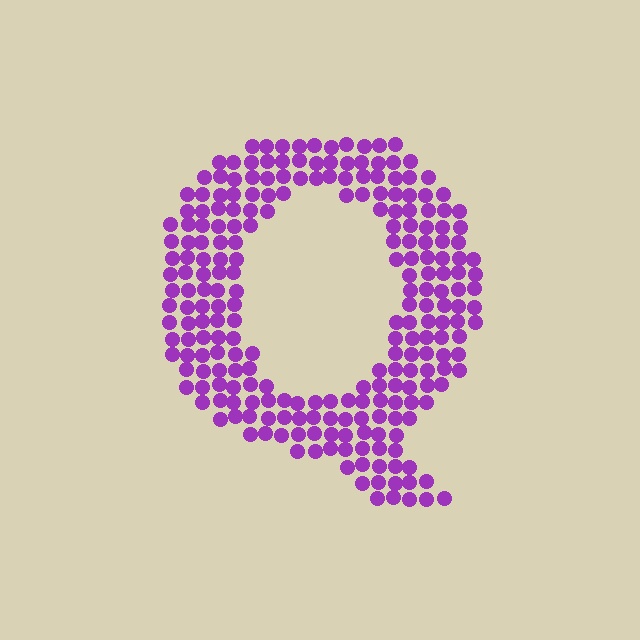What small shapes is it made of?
It is made of small circles.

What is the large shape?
The large shape is the letter Q.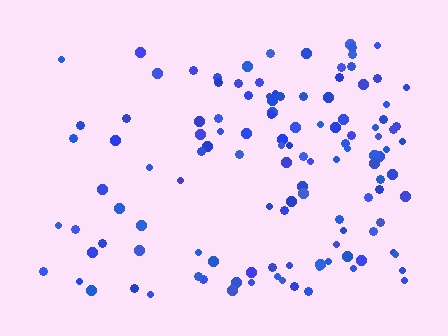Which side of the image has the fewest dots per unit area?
The left.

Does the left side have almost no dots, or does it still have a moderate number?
Still a moderate number, just noticeably fewer than the right.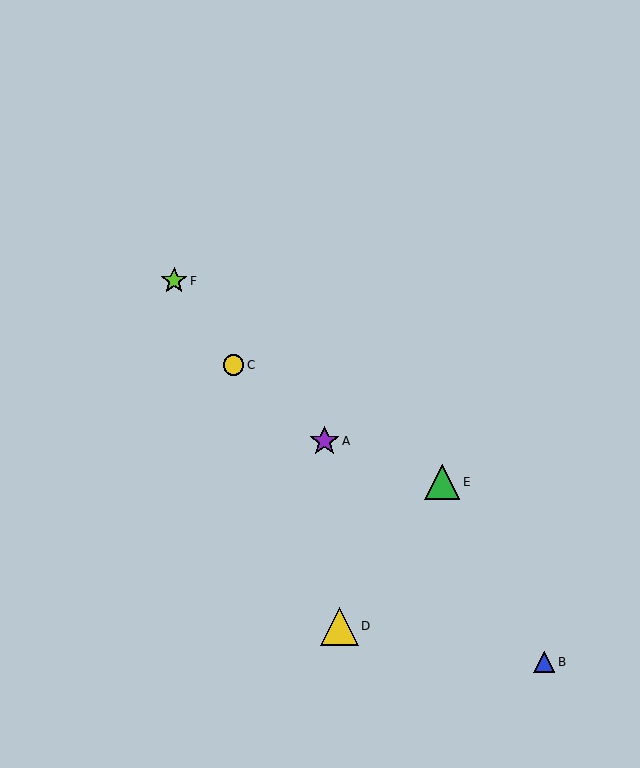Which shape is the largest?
The yellow triangle (labeled D) is the largest.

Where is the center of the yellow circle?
The center of the yellow circle is at (234, 365).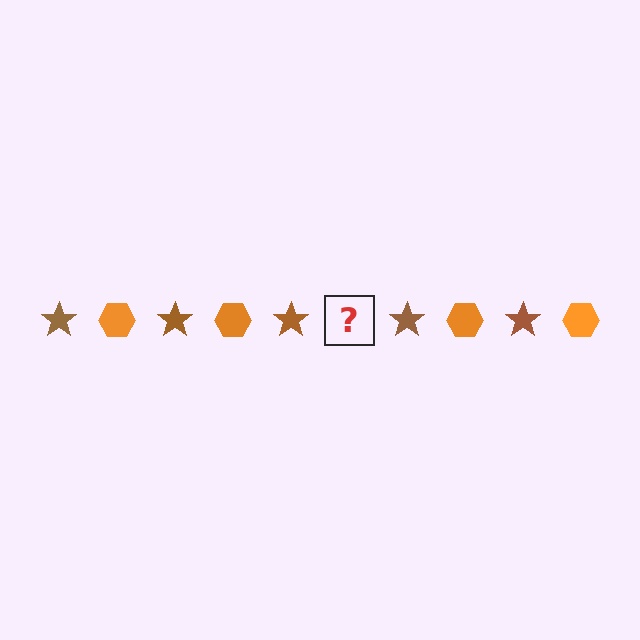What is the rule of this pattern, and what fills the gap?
The rule is that the pattern alternates between brown star and orange hexagon. The gap should be filled with an orange hexagon.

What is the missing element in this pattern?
The missing element is an orange hexagon.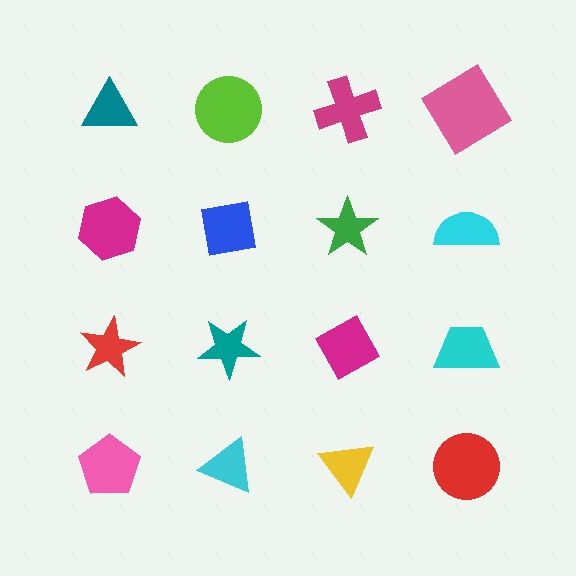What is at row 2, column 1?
A magenta hexagon.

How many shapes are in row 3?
4 shapes.